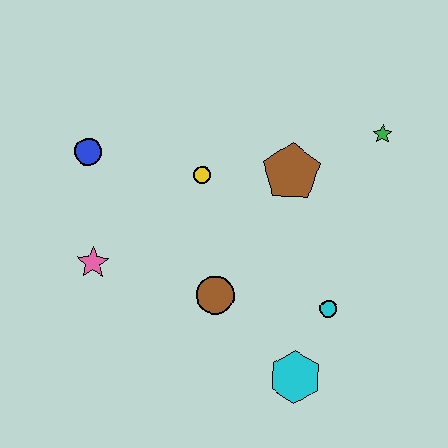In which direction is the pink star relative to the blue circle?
The pink star is below the blue circle.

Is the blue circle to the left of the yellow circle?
Yes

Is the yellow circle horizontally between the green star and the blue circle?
Yes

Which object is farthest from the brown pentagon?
The pink star is farthest from the brown pentagon.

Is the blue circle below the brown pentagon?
No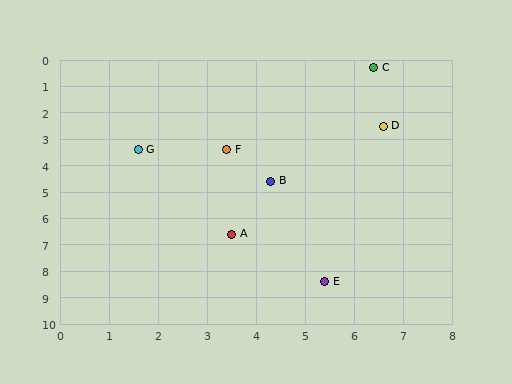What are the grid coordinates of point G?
Point G is at approximately (1.6, 3.4).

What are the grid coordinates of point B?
Point B is at approximately (4.3, 4.6).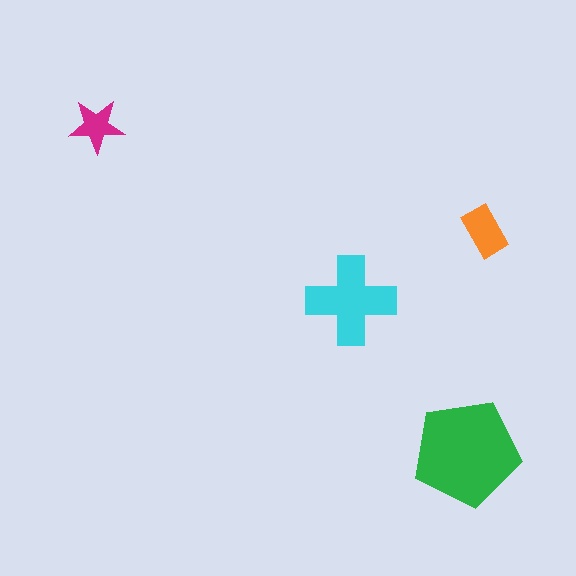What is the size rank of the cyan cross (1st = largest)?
2nd.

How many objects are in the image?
There are 4 objects in the image.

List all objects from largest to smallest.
The green pentagon, the cyan cross, the orange rectangle, the magenta star.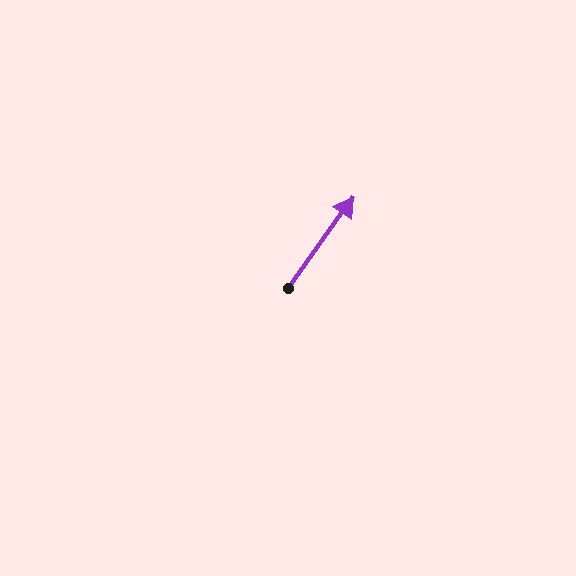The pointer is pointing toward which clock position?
Roughly 1 o'clock.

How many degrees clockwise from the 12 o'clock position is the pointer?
Approximately 36 degrees.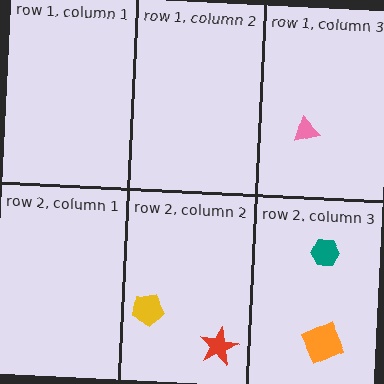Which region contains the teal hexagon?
The row 2, column 3 region.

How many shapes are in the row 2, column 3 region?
2.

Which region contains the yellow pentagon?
The row 2, column 2 region.